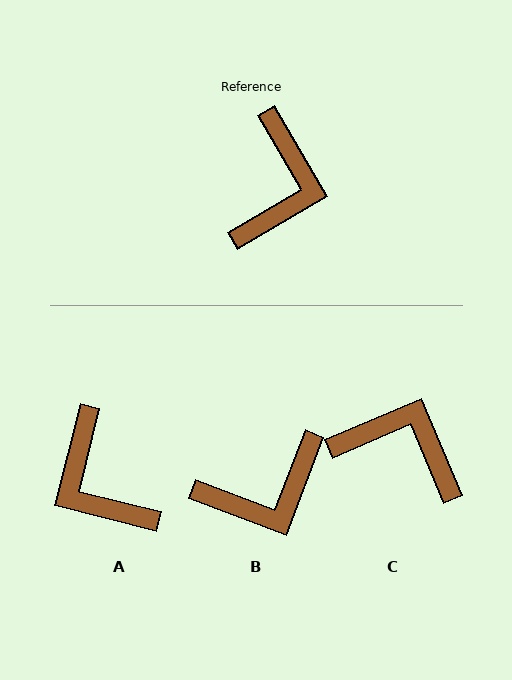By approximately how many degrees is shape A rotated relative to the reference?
Approximately 134 degrees clockwise.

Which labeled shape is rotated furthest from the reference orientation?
A, about 134 degrees away.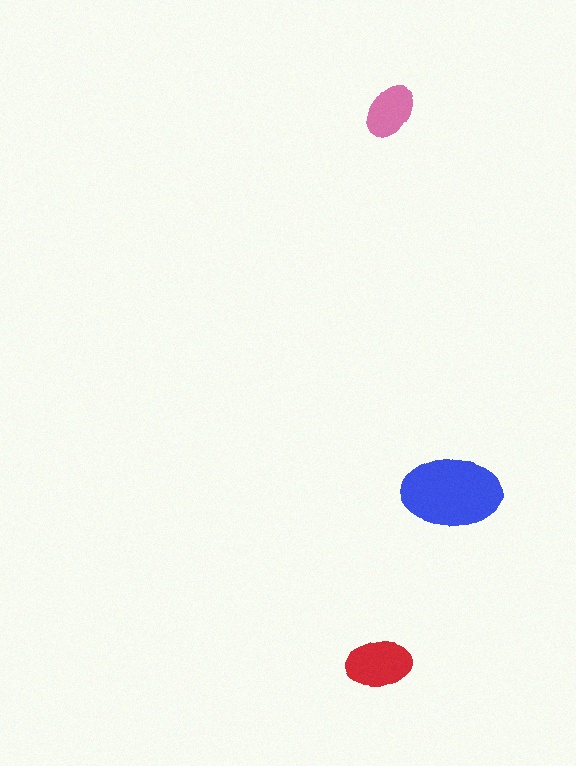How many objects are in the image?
There are 3 objects in the image.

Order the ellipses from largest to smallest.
the blue one, the red one, the pink one.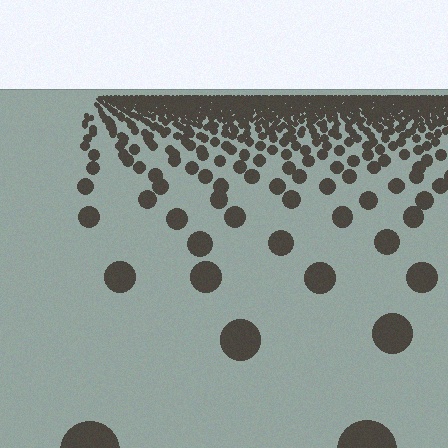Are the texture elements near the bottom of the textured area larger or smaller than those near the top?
Larger. Near the bottom, elements are closer to the viewer and appear at a bigger on-screen size.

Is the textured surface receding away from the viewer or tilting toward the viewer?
The surface is receding away from the viewer. Texture elements get smaller and denser toward the top.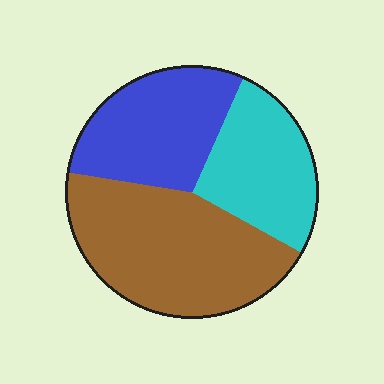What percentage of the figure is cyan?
Cyan covers 26% of the figure.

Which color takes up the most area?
Brown, at roughly 45%.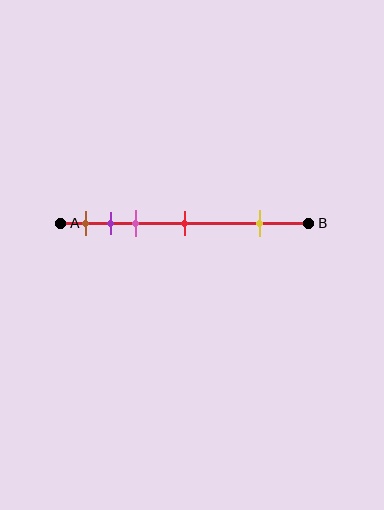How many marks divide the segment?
There are 5 marks dividing the segment.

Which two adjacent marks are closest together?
The purple and pink marks are the closest adjacent pair.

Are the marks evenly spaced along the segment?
No, the marks are not evenly spaced.